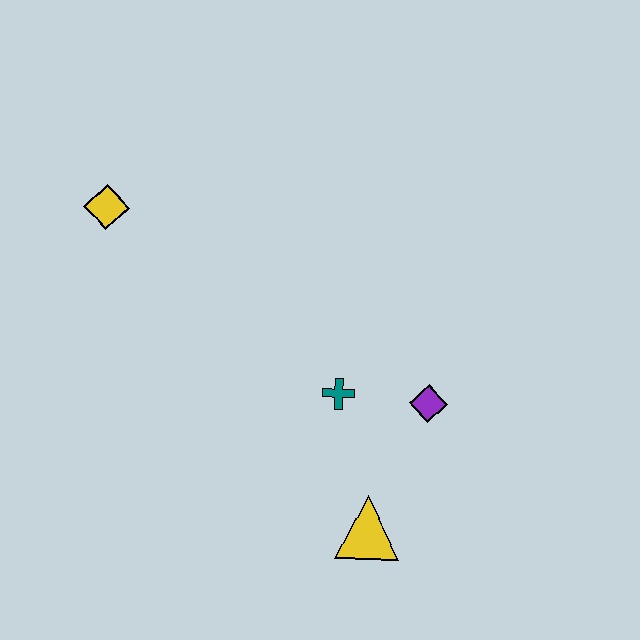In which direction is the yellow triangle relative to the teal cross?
The yellow triangle is below the teal cross.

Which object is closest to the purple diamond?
The teal cross is closest to the purple diamond.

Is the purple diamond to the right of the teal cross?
Yes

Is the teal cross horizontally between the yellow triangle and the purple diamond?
No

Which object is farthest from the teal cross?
The yellow diamond is farthest from the teal cross.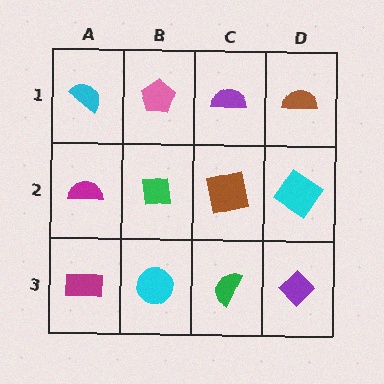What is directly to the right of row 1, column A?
A pink pentagon.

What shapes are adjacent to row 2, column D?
A brown semicircle (row 1, column D), a purple diamond (row 3, column D), a brown square (row 2, column C).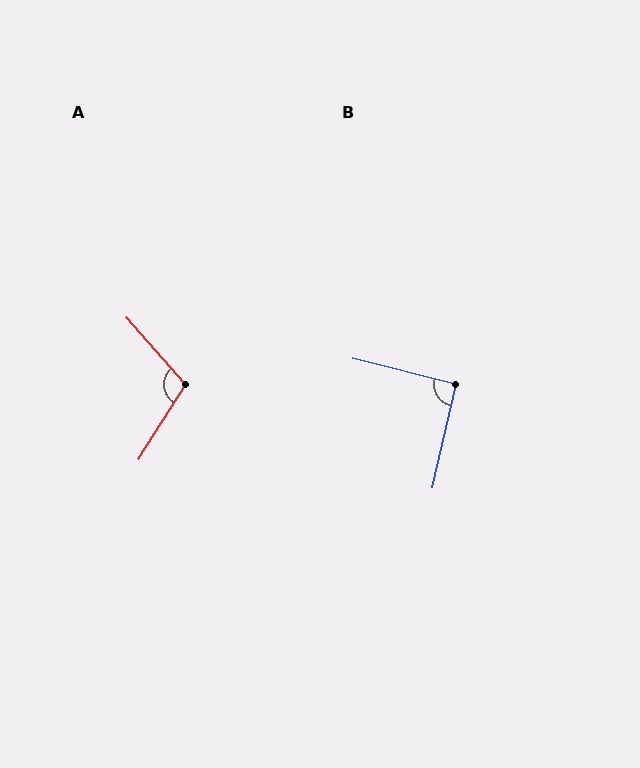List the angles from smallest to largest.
B (91°), A (107°).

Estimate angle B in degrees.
Approximately 91 degrees.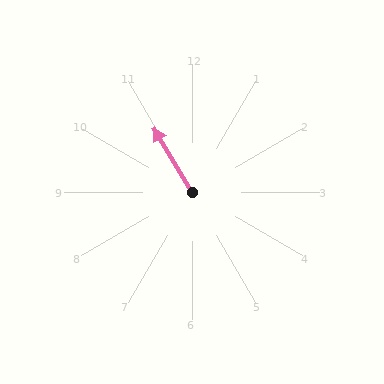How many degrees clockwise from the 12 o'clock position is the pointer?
Approximately 329 degrees.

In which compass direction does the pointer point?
Northwest.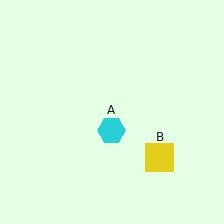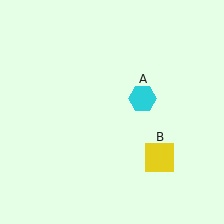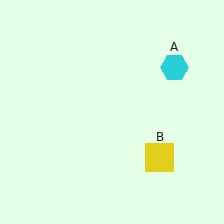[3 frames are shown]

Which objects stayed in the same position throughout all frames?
Yellow square (object B) remained stationary.